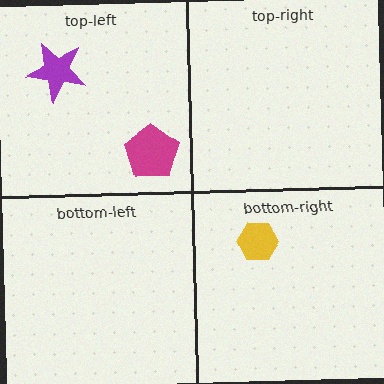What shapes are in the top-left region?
The purple star, the magenta pentagon.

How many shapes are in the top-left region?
2.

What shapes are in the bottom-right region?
The yellow hexagon.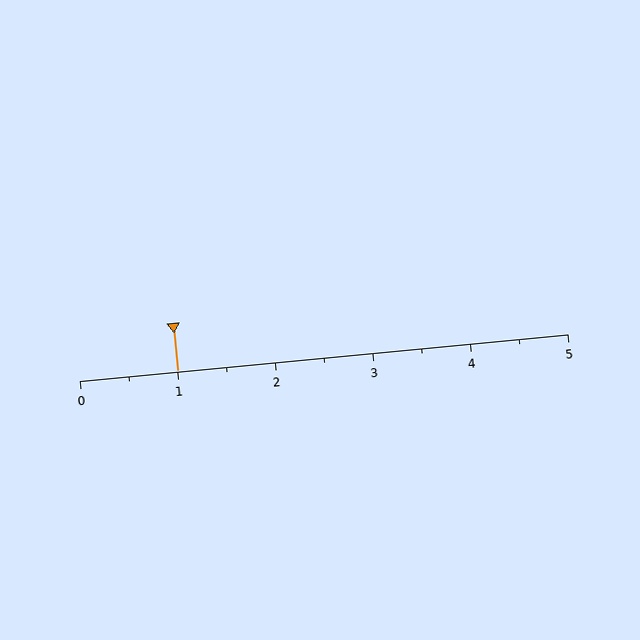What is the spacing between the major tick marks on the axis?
The major ticks are spaced 1 apart.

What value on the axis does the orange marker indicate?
The marker indicates approximately 1.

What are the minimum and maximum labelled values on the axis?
The axis runs from 0 to 5.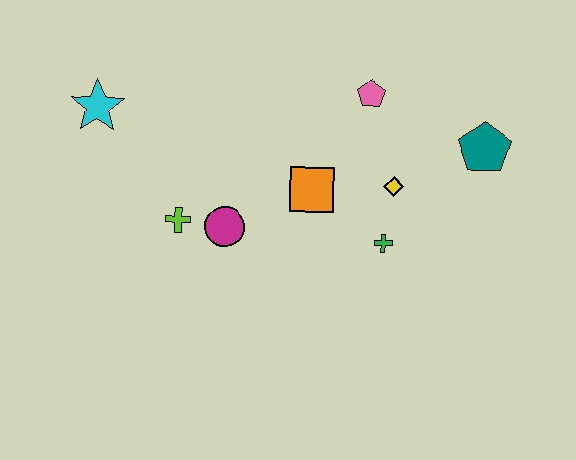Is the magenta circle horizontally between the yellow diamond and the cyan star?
Yes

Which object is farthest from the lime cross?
The teal pentagon is farthest from the lime cross.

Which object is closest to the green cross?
The yellow diamond is closest to the green cross.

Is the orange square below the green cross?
No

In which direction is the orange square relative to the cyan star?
The orange square is to the right of the cyan star.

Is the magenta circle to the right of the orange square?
No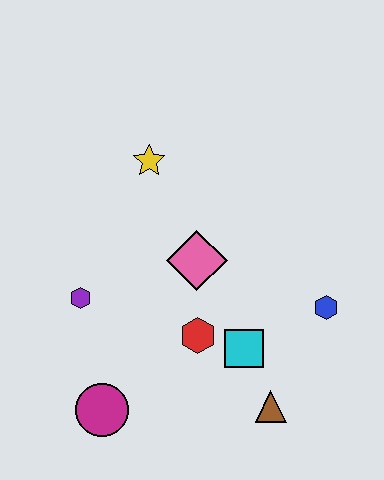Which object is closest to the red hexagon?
The cyan square is closest to the red hexagon.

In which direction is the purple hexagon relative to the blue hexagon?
The purple hexagon is to the left of the blue hexagon.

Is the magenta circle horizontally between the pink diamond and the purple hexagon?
Yes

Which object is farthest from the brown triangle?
The yellow star is farthest from the brown triangle.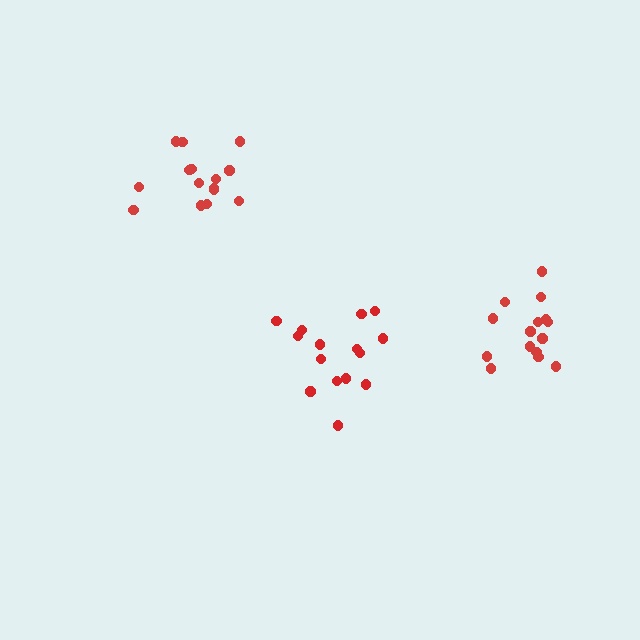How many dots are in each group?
Group 1: 15 dots, Group 2: 15 dots, Group 3: 15 dots (45 total).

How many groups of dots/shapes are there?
There are 3 groups.